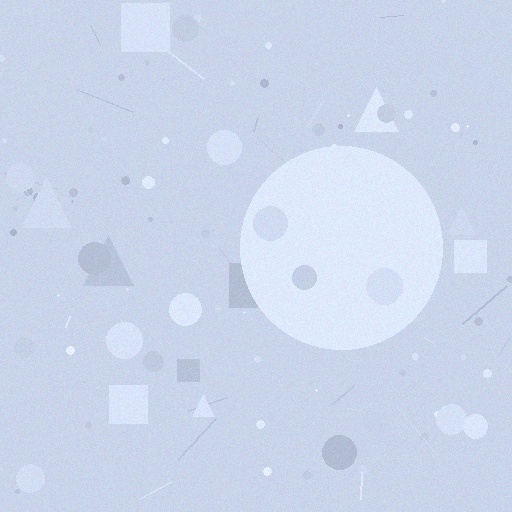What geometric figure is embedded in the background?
A circle is embedded in the background.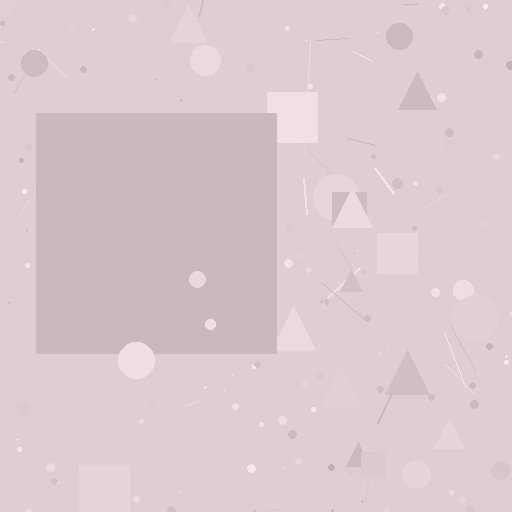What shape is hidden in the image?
A square is hidden in the image.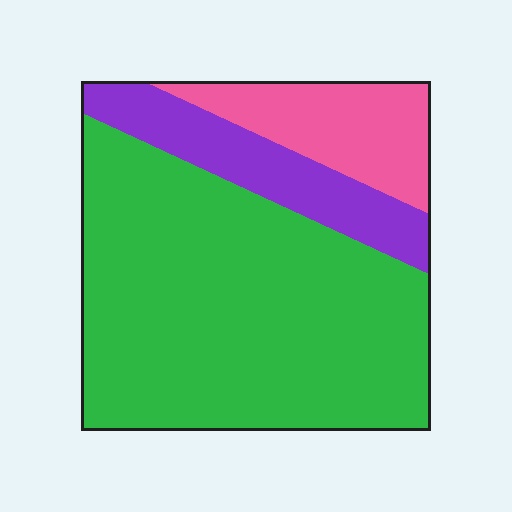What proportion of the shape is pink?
Pink takes up less than a quarter of the shape.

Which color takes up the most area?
Green, at roughly 70%.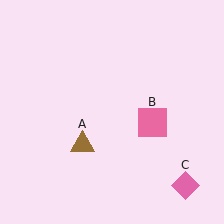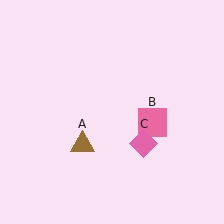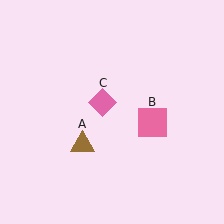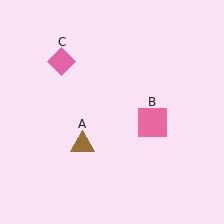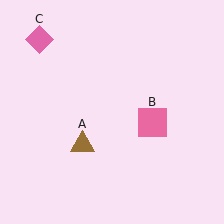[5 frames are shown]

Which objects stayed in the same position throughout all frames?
Brown triangle (object A) and pink square (object B) remained stationary.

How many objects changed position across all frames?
1 object changed position: pink diamond (object C).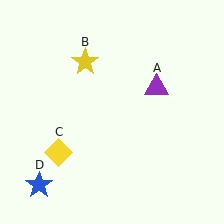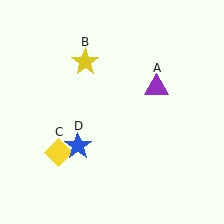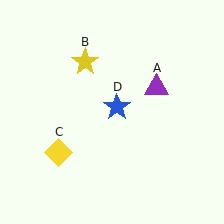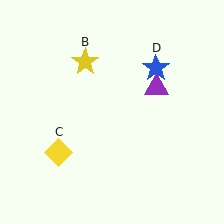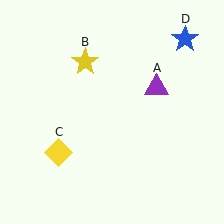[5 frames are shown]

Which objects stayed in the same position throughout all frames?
Purple triangle (object A) and yellow star (object B) and yellow diamond (object C) remained stationary.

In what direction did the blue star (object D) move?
The blue star (object D) moved up and to the right.